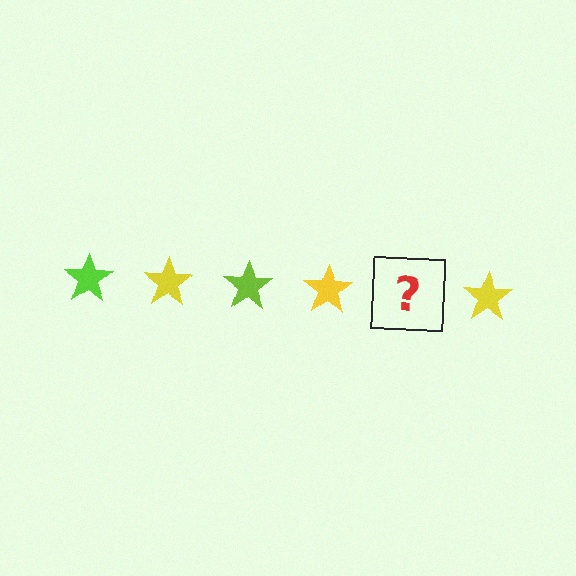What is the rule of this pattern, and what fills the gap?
The rule is that the pattern cycles through lime, yellow stars. The gap should be filled with a lime star.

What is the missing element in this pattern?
The missing element is a lime star.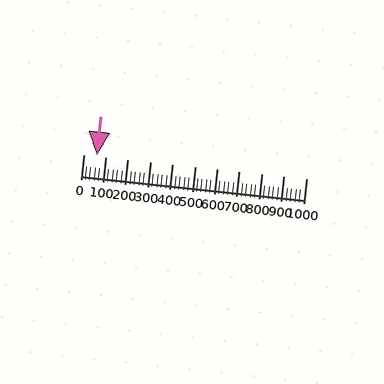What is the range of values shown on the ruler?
The ruler shows values from 0 to 1000.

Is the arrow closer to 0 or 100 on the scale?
The arrow is closer to 100.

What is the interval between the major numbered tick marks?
The major tick marks are spaced 100 units apart.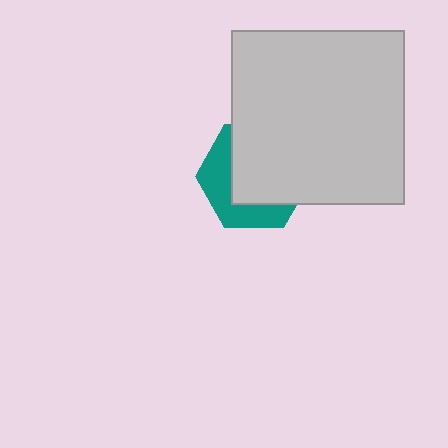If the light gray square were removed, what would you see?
You would see the complete teal hexagon.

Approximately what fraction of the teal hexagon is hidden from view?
Roughly 62% of the teal hexagon is hidden behind the light gray square.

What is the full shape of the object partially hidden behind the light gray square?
The partially hidden object is a teal hexagon.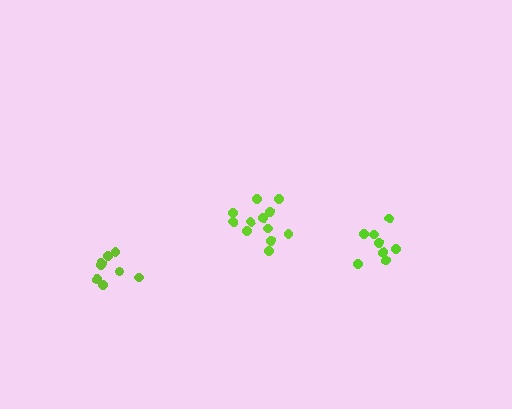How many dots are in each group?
Group 1: 8 dots, Group 2: 12 dots, Group 3: 8 dots (28 total).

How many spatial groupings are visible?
There are 3 spatial groupings.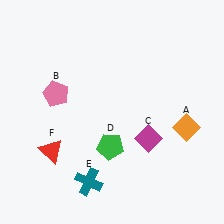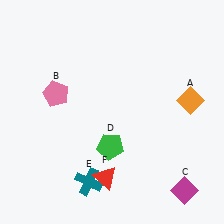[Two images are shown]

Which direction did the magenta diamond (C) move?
The magenta diamond (C) moved down.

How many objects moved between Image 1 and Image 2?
3 objects moved between the two images.